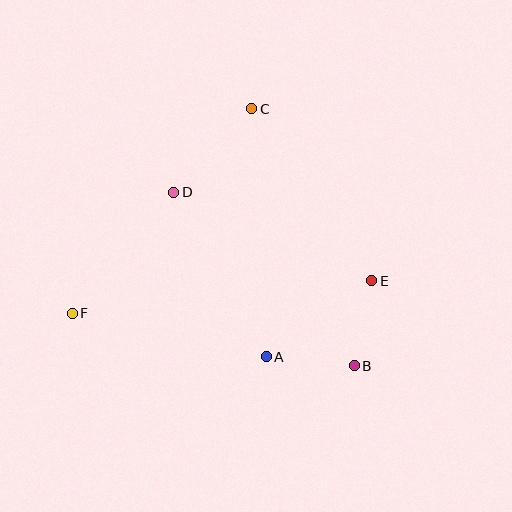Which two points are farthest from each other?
Points E and F are farthest from each other.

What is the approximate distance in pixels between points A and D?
The distance between A and D is approximately 188 pixels.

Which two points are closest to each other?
Points B and E are closest to each other.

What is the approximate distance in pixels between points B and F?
The distance between B and F is approximately 287 pixels.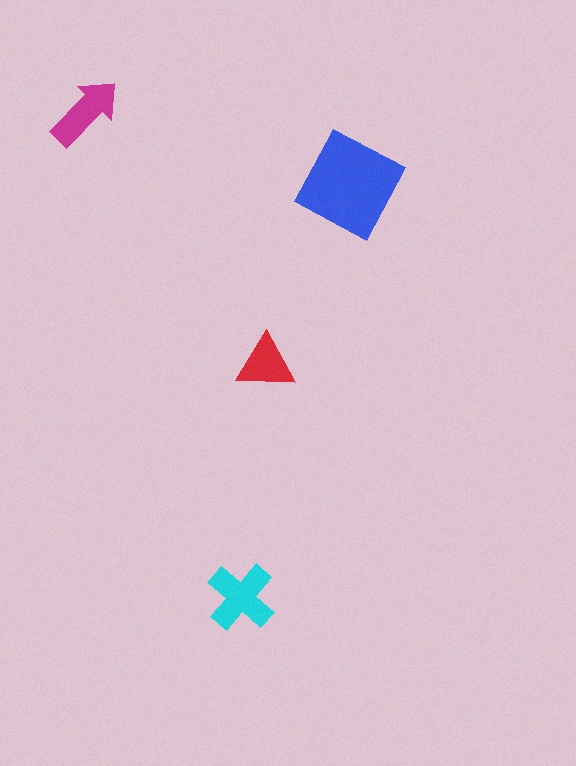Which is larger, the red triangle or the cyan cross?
The cyan cross.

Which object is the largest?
The blue diamond.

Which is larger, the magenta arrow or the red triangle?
The magenta arrow.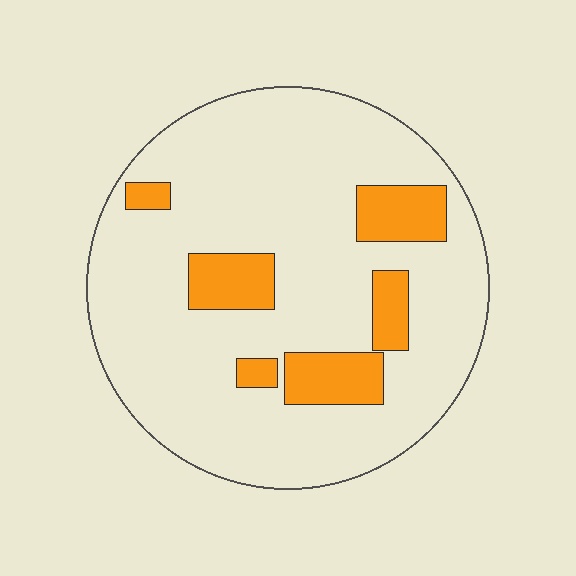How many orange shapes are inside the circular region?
6.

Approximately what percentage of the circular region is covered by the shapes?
Approximately 15%.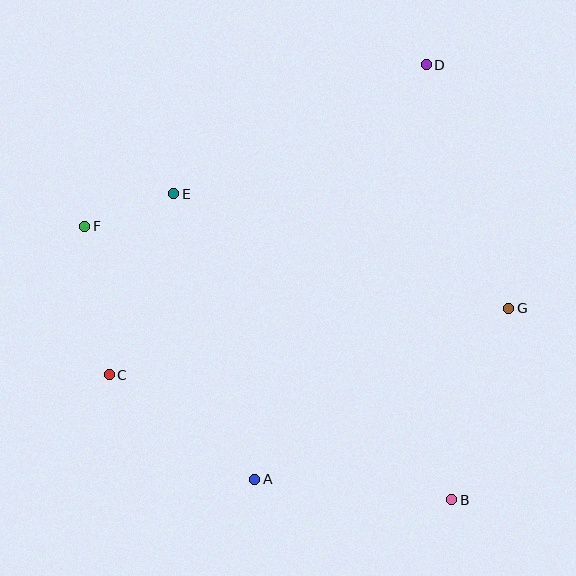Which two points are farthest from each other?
Points B and F are farthest from each other.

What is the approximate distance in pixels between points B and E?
The distance between B and E is approximately 413 pixels.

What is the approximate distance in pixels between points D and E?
The distance between D and E is approximately 284 pixels.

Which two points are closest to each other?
Points E and F are closest to each other.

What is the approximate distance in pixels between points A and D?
The distance between A and D is approximately 449 pixels.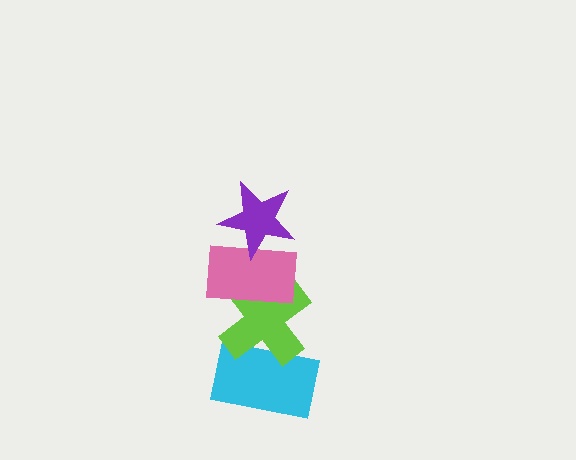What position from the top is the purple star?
The purple star is 1st from the top.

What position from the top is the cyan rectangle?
The cyan rectangle is 4th from the top.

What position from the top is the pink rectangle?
The pink rectangle is 2nd from the top.